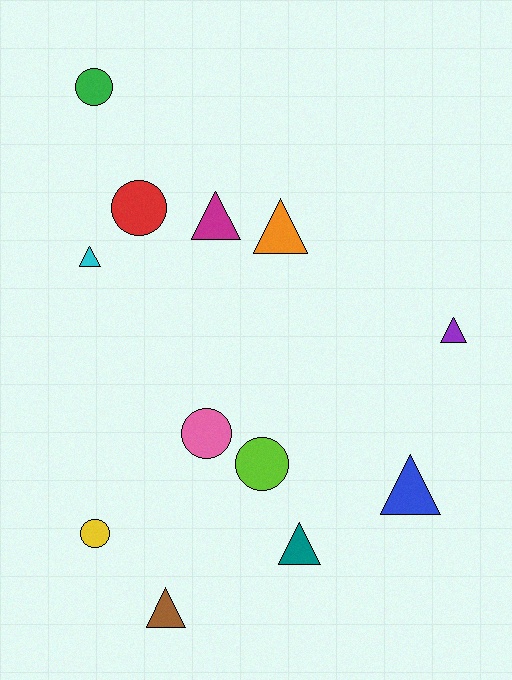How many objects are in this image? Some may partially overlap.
There are 12 objects.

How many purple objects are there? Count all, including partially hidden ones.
There is 1 purple object.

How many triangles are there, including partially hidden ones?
There are 7 triangles.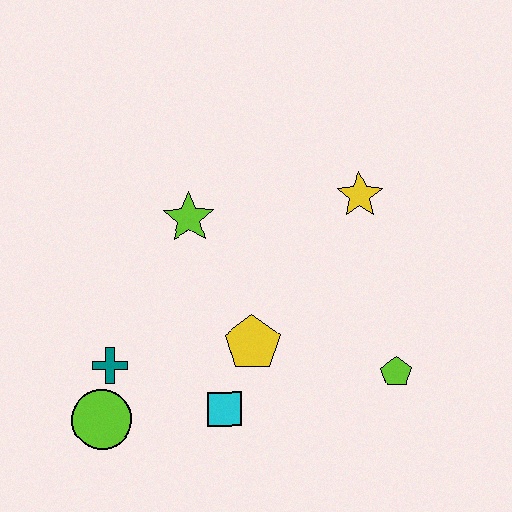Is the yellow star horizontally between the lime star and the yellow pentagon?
No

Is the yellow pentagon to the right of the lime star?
Yes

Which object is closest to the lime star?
The yellow pentagon is closest to the lime star.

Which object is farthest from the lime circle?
The yellow star is farthest from the lime circle.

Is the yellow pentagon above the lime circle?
Yes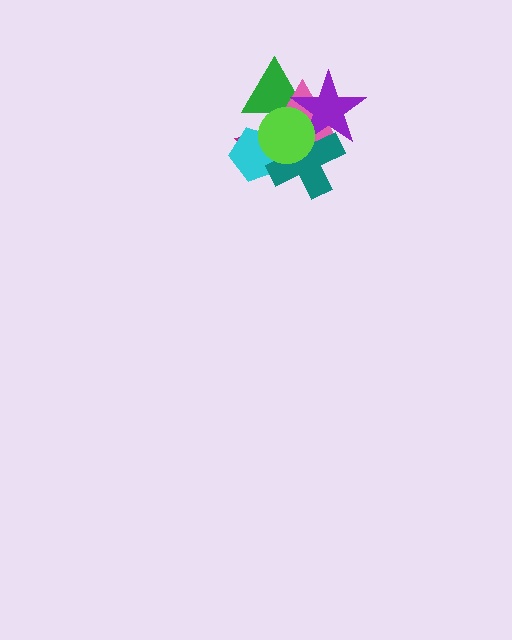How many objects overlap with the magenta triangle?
5 objects overlap with the magenta triangle.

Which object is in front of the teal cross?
The lime circle is in front of the teal cross.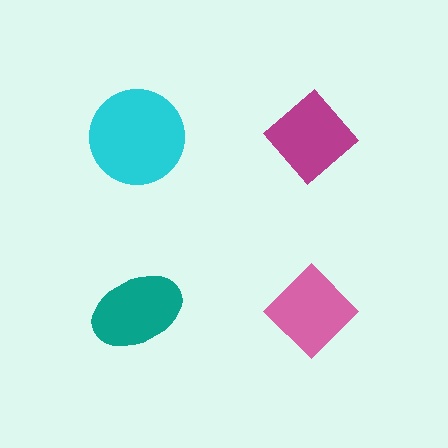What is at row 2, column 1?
A teal ellipse.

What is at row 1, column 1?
A cyan circle.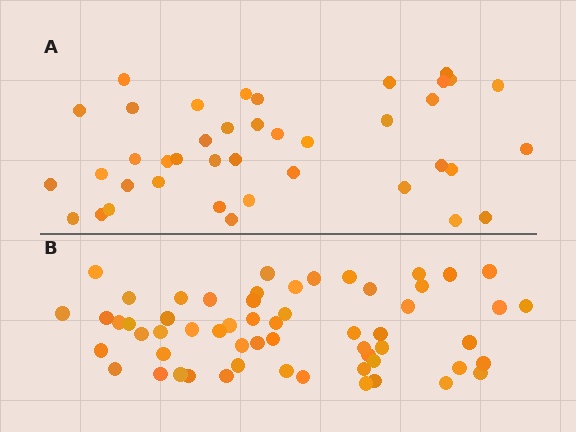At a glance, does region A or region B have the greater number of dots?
Region B (the bottom region) has more dots.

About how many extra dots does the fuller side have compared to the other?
Region B has approximately 20 more dots than region A.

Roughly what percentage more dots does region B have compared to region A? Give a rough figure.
About 45% more.